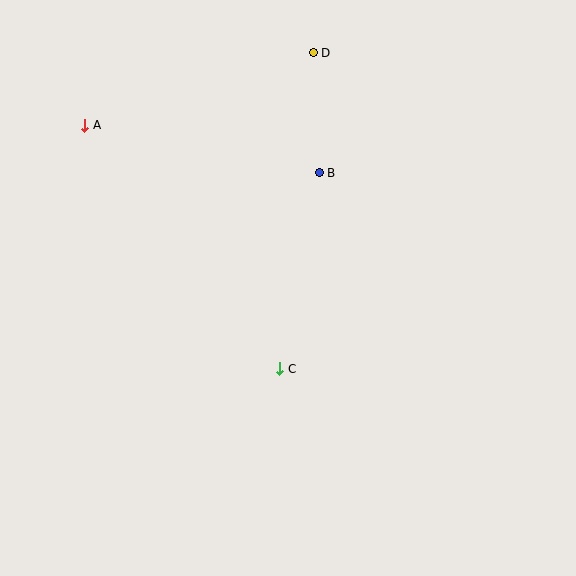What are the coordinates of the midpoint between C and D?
The midpoint between C and D is at (296, 211).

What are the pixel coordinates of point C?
Point C is at (279, 369).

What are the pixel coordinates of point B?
Point B is at (319, 173).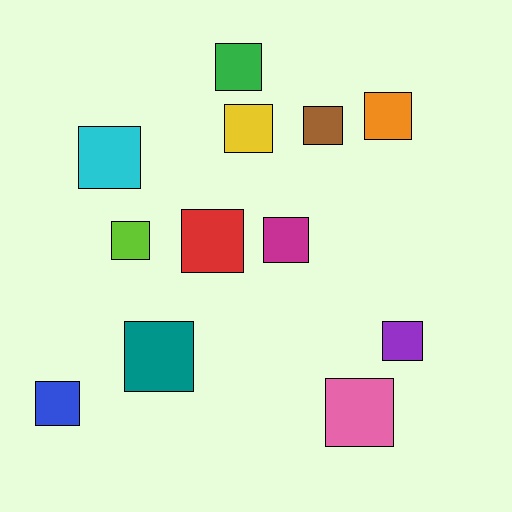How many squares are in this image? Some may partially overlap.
There are 12 squares.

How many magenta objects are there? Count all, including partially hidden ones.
There is 1 magenta object.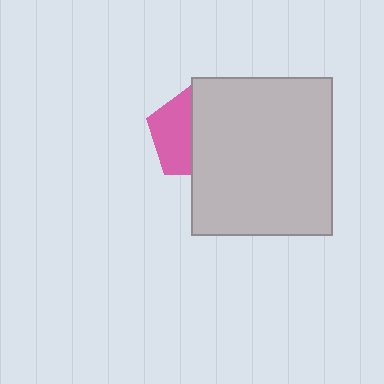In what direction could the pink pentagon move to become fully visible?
The pink pentagon could move left. That would shift it out from behind the light gray rectangle entirely.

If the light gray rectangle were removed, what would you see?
You would see the complete pink pentagon.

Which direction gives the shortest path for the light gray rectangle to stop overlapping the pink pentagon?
Moving right gives the shortest separation.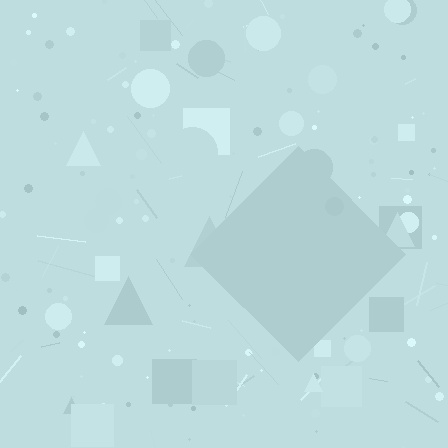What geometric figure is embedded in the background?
A diamond is embedded in the background.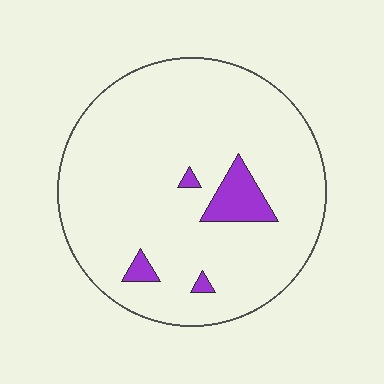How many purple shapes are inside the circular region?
4.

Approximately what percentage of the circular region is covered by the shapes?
Approximately 5%.